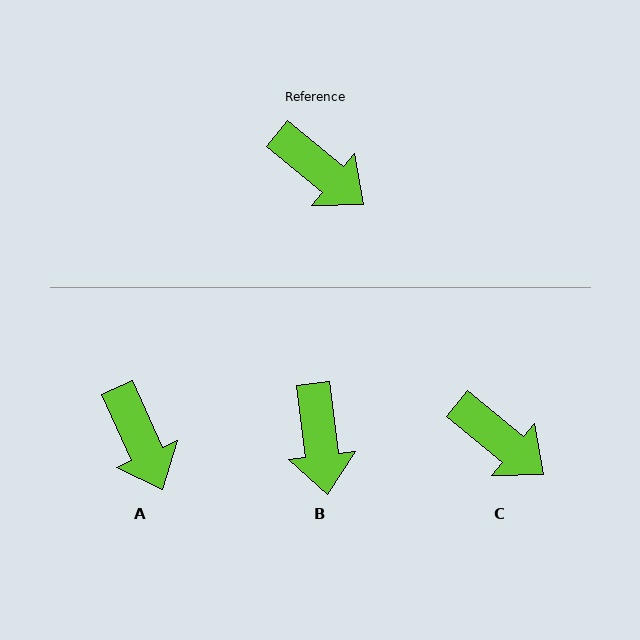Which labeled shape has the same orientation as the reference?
C.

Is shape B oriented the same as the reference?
No, it is off by about 43 degrees.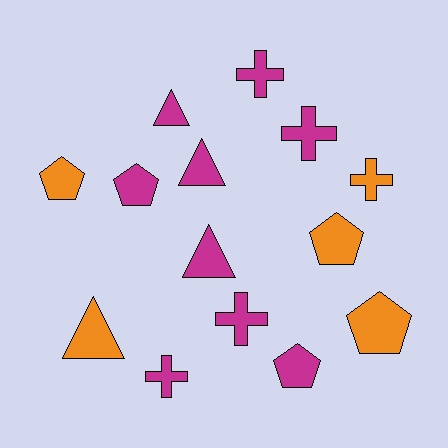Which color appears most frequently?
Magenta, with 9 objects.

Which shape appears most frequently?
Pentagon, with 5 objects.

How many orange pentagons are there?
There are 3 orange pentagons.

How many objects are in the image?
There are 14 objects.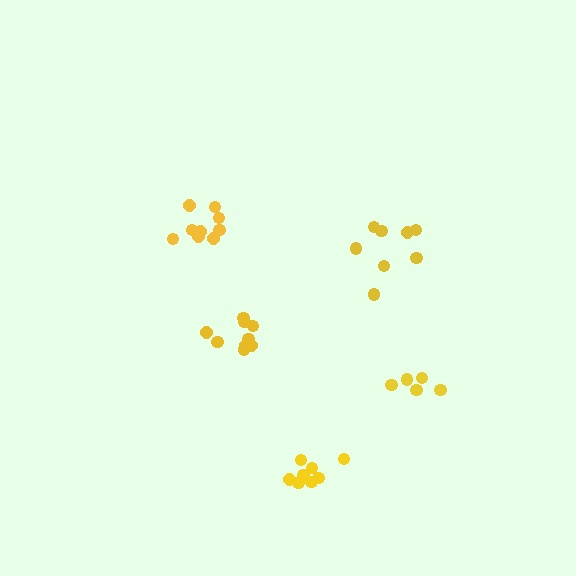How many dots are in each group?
Group 1: 8 dots, Group 2: 8 dots, Group 3: 9 dots, Group 4: 9 dots, Group 5: 5 dots (39 total).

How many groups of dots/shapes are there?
There are 5 groups.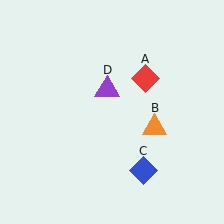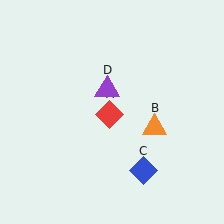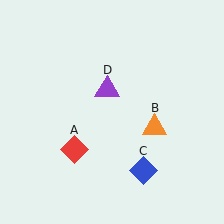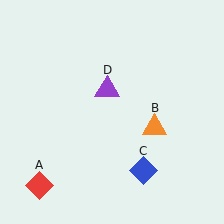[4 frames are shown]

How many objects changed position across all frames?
1 object changed position: red diamond (object A).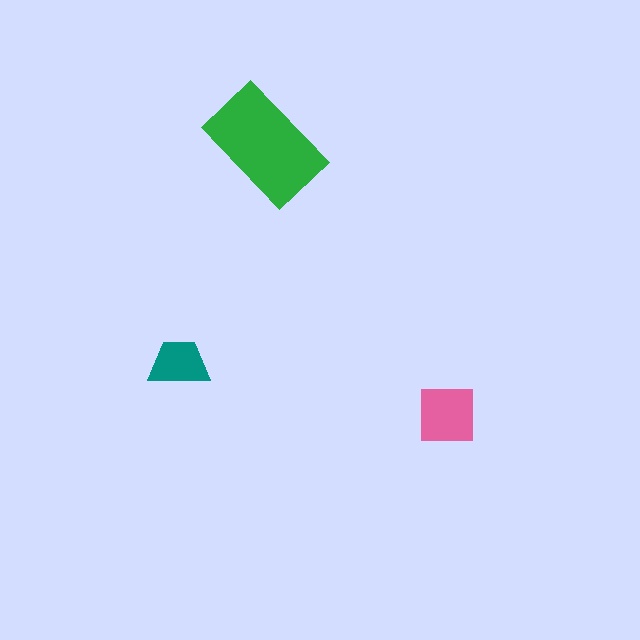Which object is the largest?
The green rectangle.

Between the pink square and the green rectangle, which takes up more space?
The green rectangle.